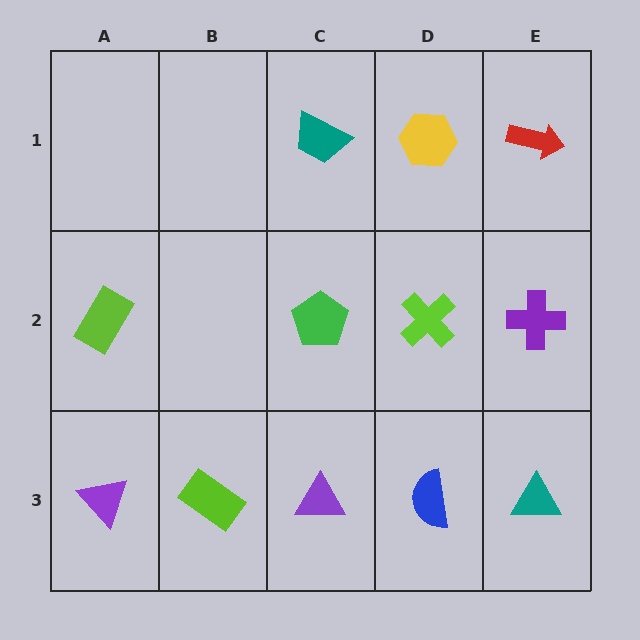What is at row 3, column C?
A purple triangle.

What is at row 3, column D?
A blue semicircle.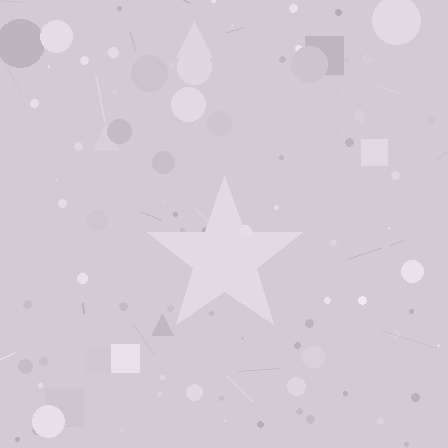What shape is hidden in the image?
A star is hidden in the image.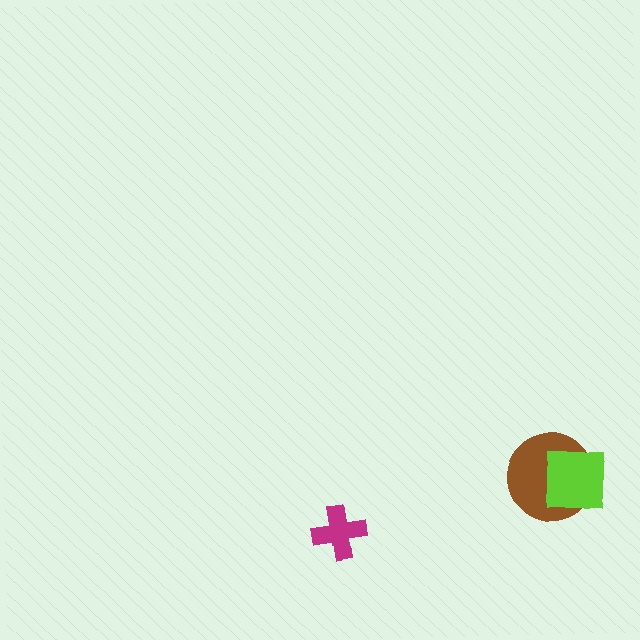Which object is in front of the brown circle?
The lime square is in front of the brown circle.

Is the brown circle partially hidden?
Yes, it is partially covered by another shape.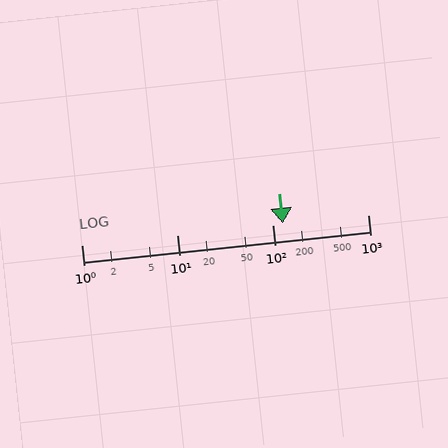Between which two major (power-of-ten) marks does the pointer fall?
The pointer is between 100 and 1000.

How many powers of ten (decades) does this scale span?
The scale spans 3 decades, from 1 to 1000.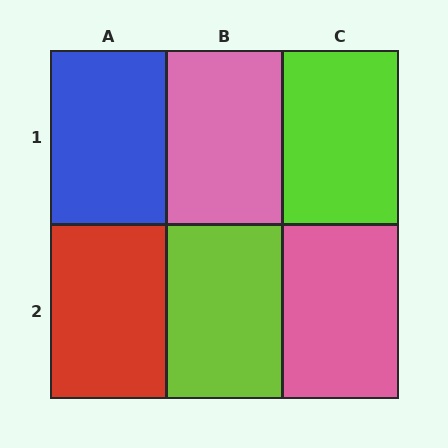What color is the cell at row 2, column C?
Pink.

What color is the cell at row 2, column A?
Red.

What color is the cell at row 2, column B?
Lime.